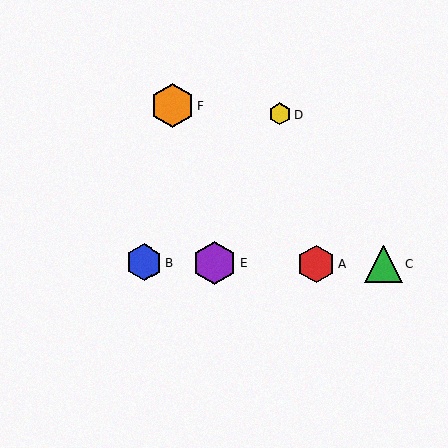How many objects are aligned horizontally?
4 objects (A, B, C, E) are aligned horizontally.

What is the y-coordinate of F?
Object F is at y≈105.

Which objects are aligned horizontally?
Objects A, B, C, E are aligned horizontally.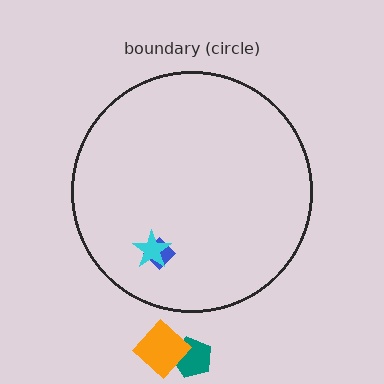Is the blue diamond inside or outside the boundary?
Inside.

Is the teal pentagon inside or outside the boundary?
Outside.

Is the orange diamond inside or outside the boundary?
Outside.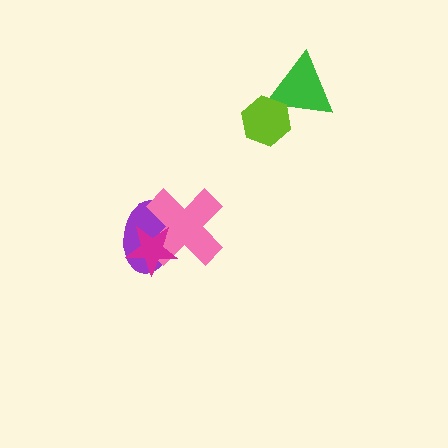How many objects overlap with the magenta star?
2 objects overlap with the magenta star.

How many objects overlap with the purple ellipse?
2 objects overlap with the purple ellipse.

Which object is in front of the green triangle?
The lime hexagon is in front of the green triangle.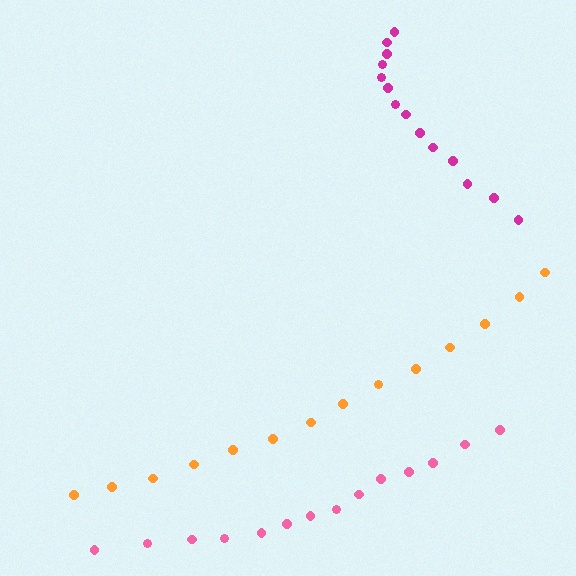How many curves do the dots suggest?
There are 3 distinct paths.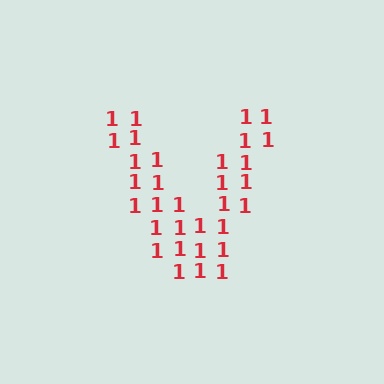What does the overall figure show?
The overall figure shows the letter V.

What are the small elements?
The small elements are digit 1's.